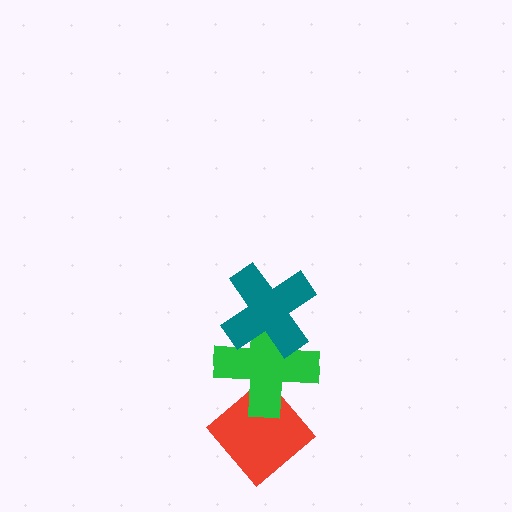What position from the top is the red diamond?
The red diamond is 3rd from the top.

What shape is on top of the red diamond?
The green cross is on top of the red diamond.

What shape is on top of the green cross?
The teal cross is on top of the green cross.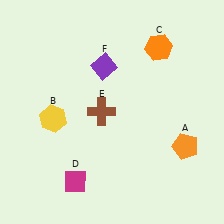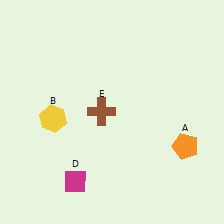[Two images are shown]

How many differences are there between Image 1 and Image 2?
There are 2 differences between the two images.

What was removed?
The orange hexagon (C), the purple diamond (F) were removed in Image 2.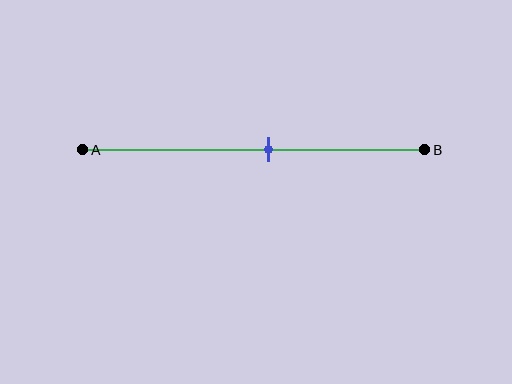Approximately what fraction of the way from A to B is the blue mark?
The blue mark is approximately 55% of the way from A to B.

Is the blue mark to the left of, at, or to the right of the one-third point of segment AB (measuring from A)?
The blue mark is to the right of the one-third point of segment AB.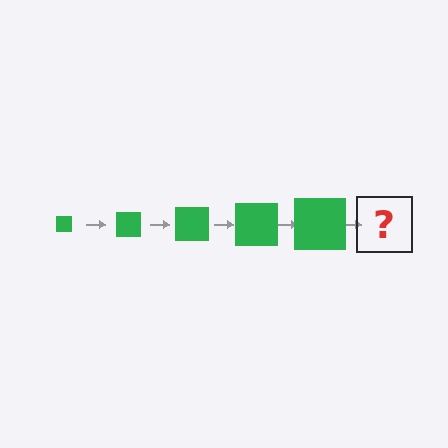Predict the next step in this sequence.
The next step is a green square, larger than the previous one.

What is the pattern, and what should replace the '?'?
The pattern is that the square gets progressively larger each step. The '?' should be a green square, larger than the previous one.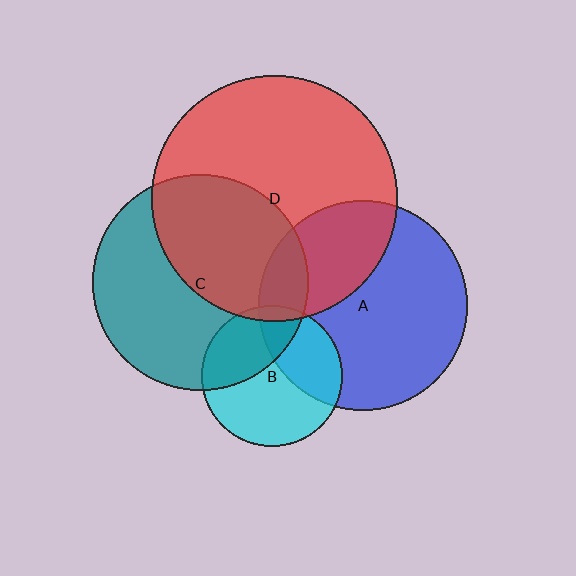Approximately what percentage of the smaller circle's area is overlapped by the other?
Approximately 45%.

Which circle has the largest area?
Circle D (red).